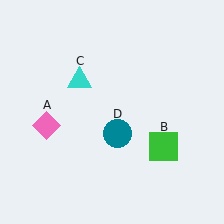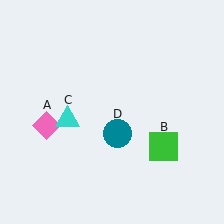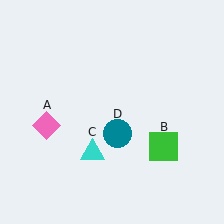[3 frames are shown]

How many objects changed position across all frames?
1 object changed position: cyan triangle (object C).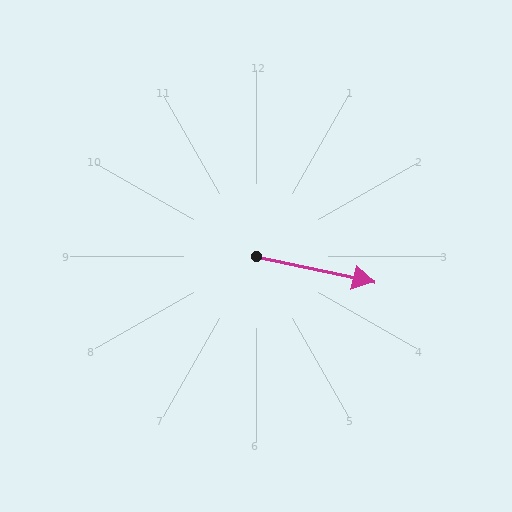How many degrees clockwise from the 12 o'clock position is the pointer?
Approximately 102 degrees.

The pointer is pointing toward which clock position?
Roughly 3 o'clock.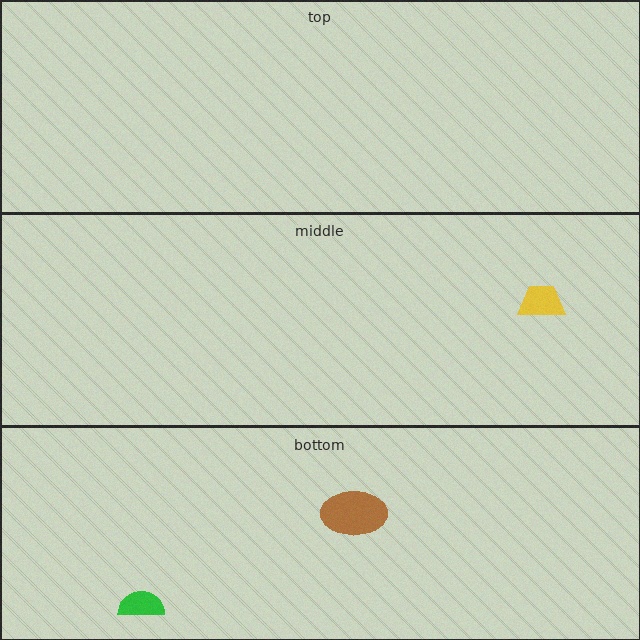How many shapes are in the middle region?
1.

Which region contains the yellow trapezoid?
The middle region.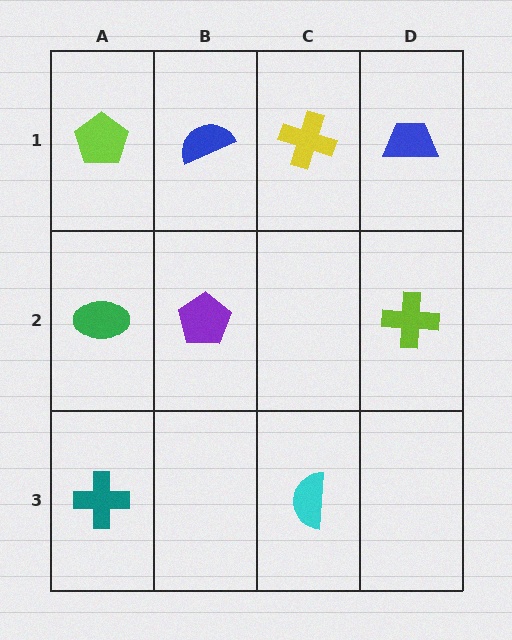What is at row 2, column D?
A lime cross.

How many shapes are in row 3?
2 shapes.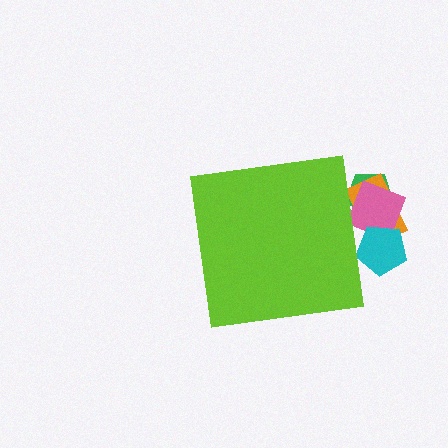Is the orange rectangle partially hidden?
Yes, the orange rectangle is partially hidden behind the lime square.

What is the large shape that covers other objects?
A lime square.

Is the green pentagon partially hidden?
Yes, the green pentagon is partially hidden behind the lime square.